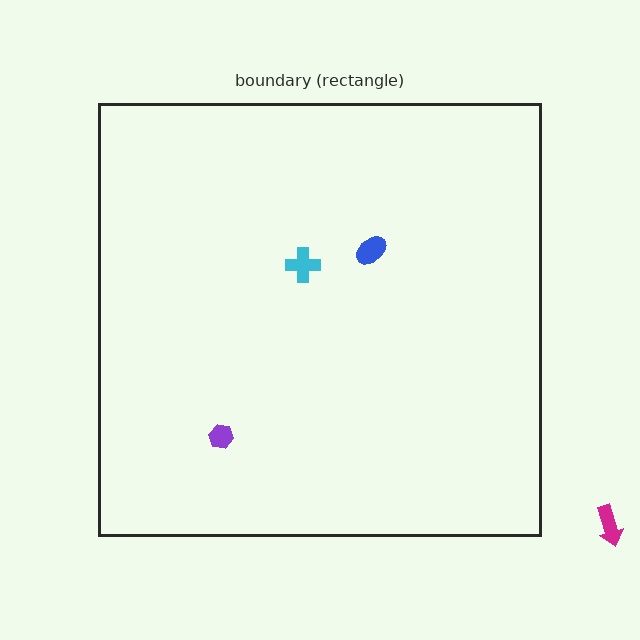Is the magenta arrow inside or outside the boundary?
Outside.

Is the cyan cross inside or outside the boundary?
Inside.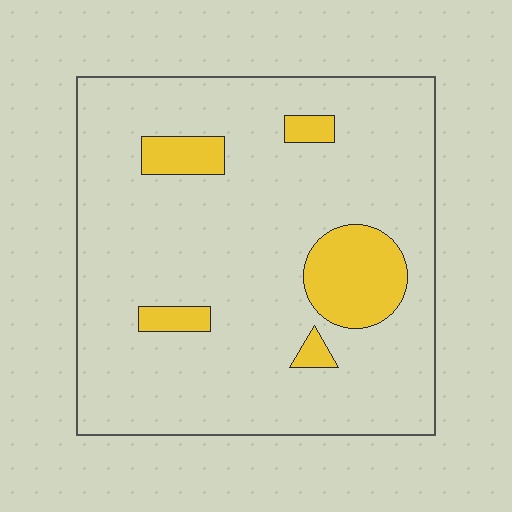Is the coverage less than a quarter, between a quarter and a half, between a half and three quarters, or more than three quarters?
Less than a quarter.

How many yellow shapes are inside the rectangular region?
5.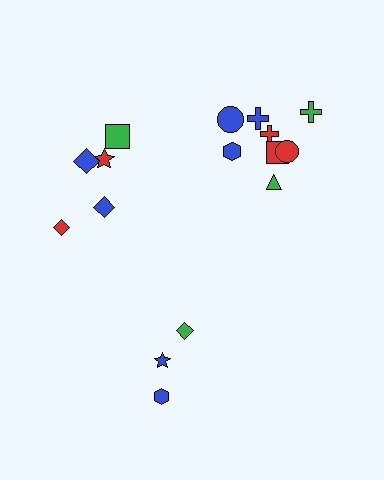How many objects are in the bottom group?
There are 3 objects.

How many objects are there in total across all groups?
There are 16 objects.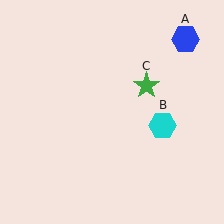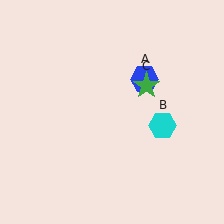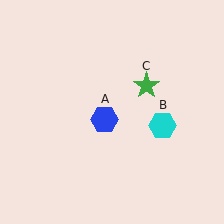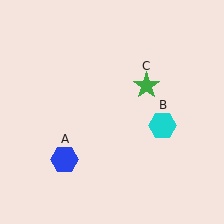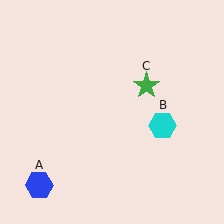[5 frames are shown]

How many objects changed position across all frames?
1 object changed position: blue hexagon (object A).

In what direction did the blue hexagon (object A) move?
The blue hexagon (object A) moved down and to the left.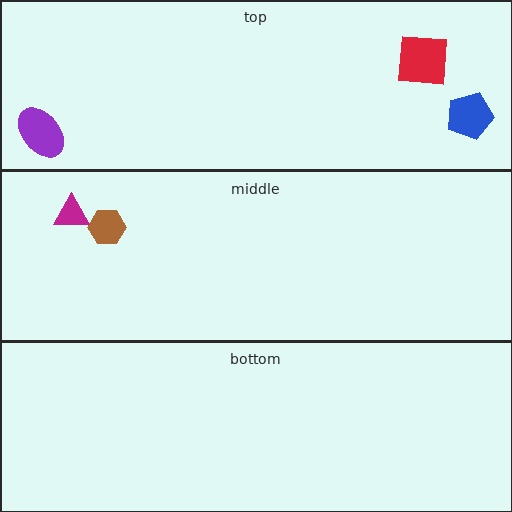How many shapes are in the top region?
3.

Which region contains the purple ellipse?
The top region.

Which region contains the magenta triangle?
The middle region.